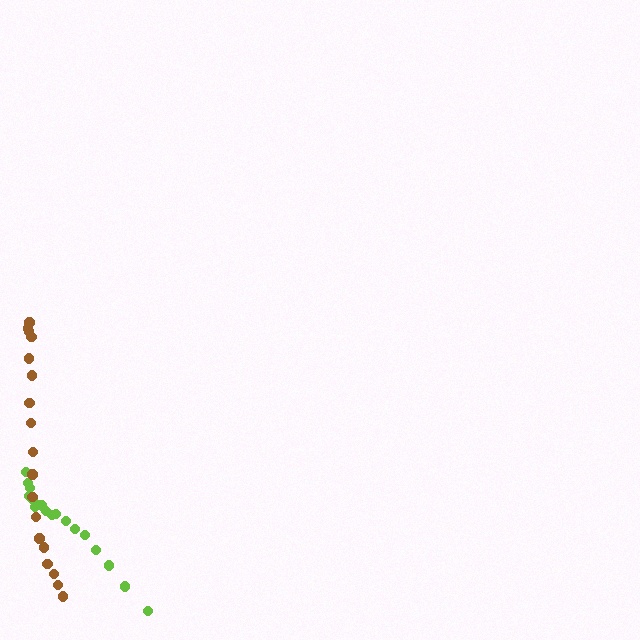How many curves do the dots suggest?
There are 2 distinct paths.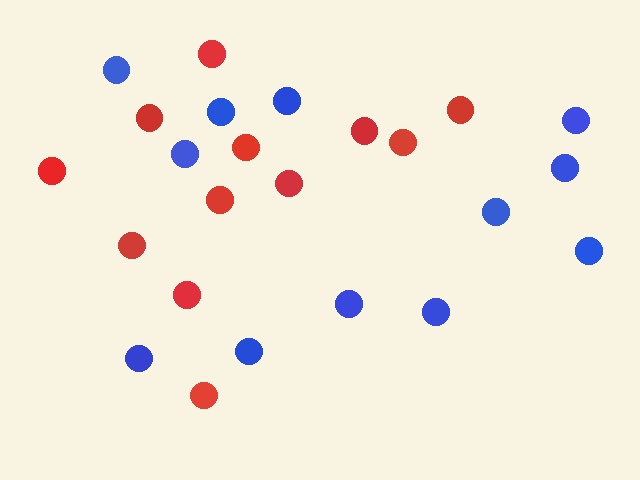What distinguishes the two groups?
There are 2 groups: one group of blue circles (12) and one group of red circles (12).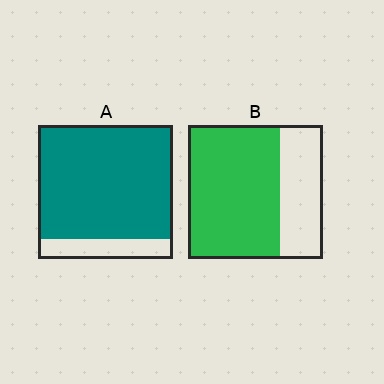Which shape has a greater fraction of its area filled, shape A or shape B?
Shape A.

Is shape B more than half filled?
Yes.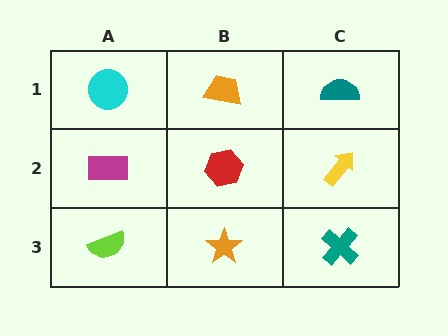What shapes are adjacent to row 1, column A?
A magenta rectangle (row 2, column A), an orange trapezoid (row 1, column B).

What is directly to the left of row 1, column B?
A cyan circle.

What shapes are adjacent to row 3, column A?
A magenta rectangle (row 2, column A), an orange star (row 3, column B).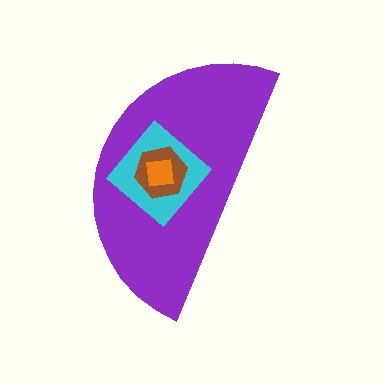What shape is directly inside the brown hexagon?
The orange square.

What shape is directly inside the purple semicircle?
The cyan diamond.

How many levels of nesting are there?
4.